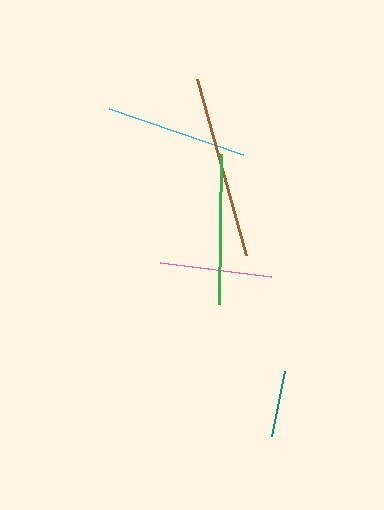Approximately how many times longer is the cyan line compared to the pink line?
The cyan line is approximately 1.3 times the length of the pink line.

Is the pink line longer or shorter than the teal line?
The pink line is longer than the teal line.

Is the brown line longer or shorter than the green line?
The brown line is longer than the green line.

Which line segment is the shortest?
The teal line is the shortest at approximately 66 pixels.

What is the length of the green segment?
The green segment is approximately 150 pixels long.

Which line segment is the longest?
The brown line is the longest at approximately 183 pixels.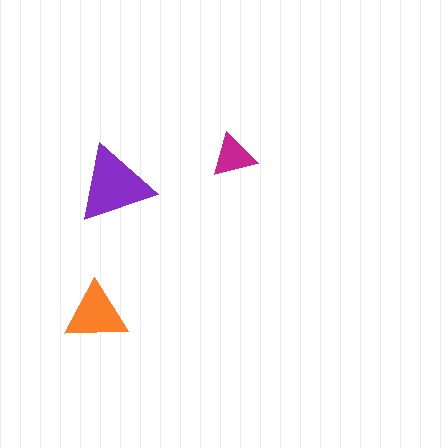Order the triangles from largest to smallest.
the purple one, the orange one, the magenta one.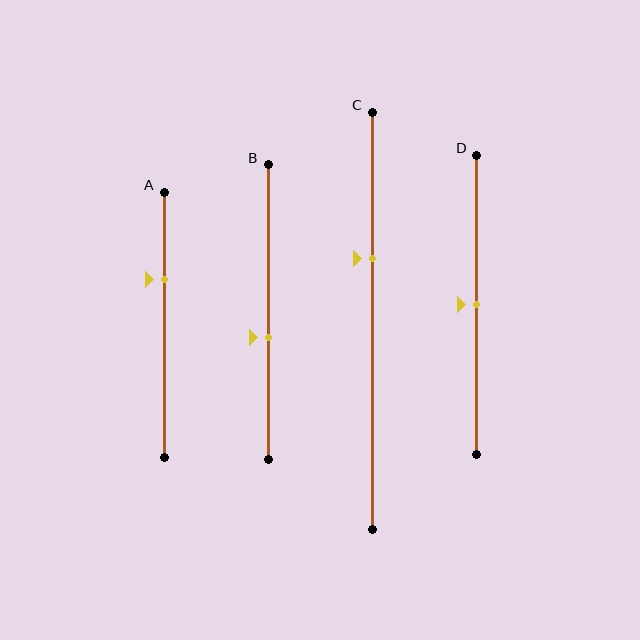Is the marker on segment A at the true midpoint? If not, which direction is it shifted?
No, the marker on segment A is shifted upward by about 17% of the segment length.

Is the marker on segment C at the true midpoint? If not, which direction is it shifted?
No, the marker on segment C is shifted upward by about 15% of the segment length.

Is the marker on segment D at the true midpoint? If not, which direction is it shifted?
Yes, the marker on segment D is at the true midpoint.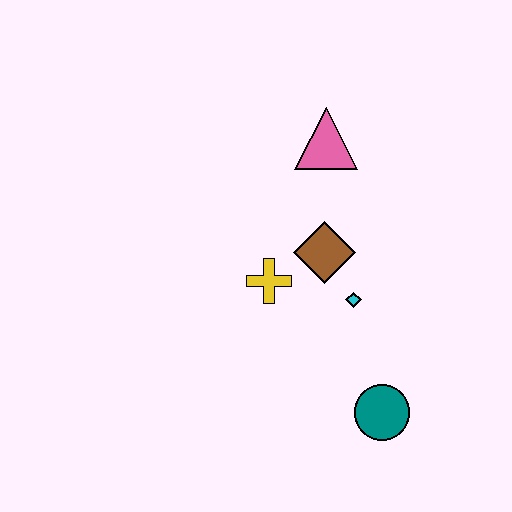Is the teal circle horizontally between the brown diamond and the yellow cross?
No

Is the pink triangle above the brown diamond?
Yes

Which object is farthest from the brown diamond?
The teal circle is farthest from the brown diamond.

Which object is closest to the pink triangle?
The brown diamond is closest to the pink triangle.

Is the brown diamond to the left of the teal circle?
Yes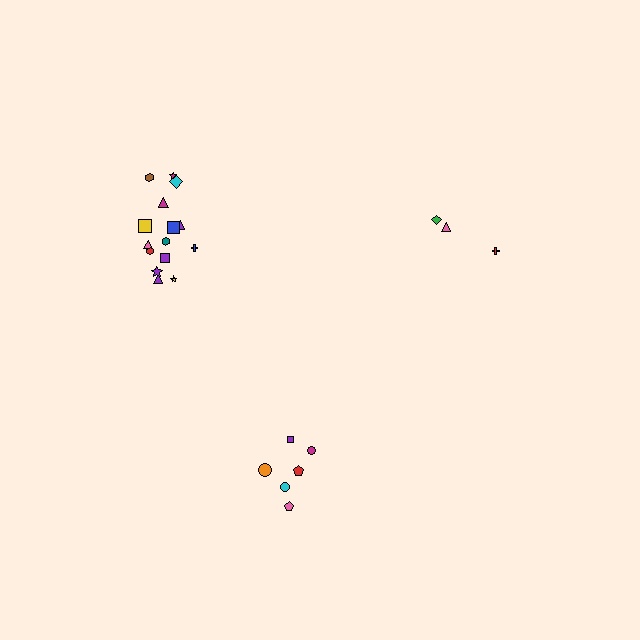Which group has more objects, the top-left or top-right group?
The top-left group.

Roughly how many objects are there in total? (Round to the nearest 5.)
Roughly 25 objects in total.